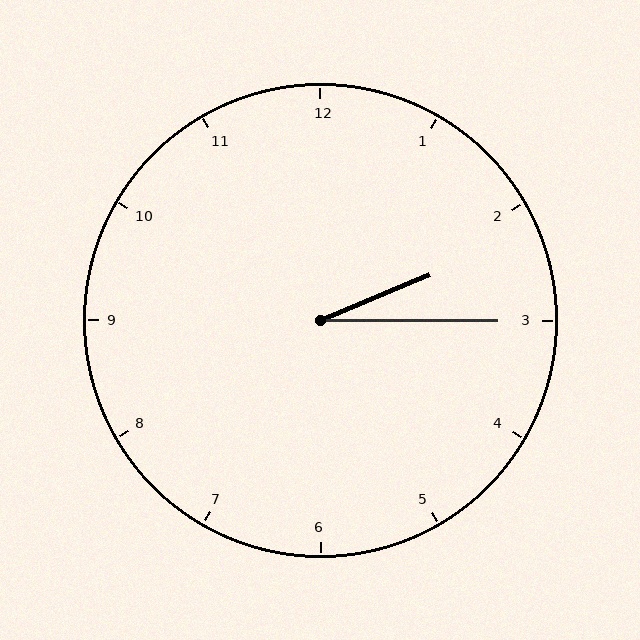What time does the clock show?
2:15.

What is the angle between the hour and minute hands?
Approximately 22 degrees.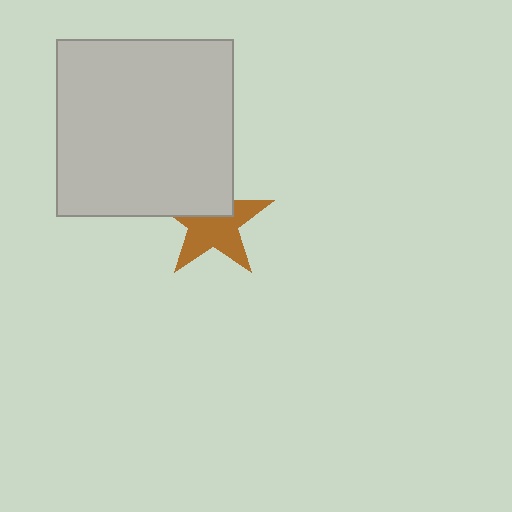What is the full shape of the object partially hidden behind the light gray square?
The partially hidden object is a brown star.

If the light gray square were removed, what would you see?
You would see the complete brown star.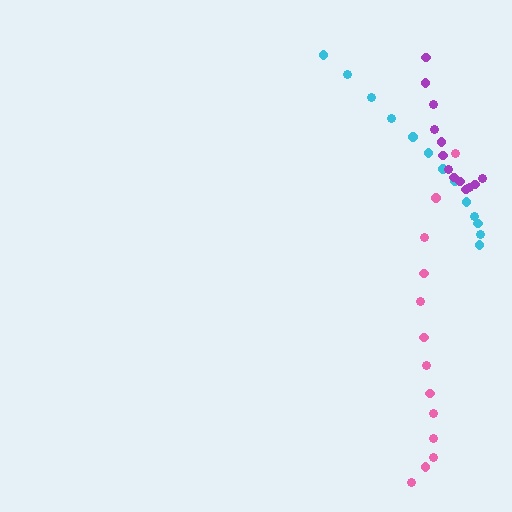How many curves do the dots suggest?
There are 3 distinct paths.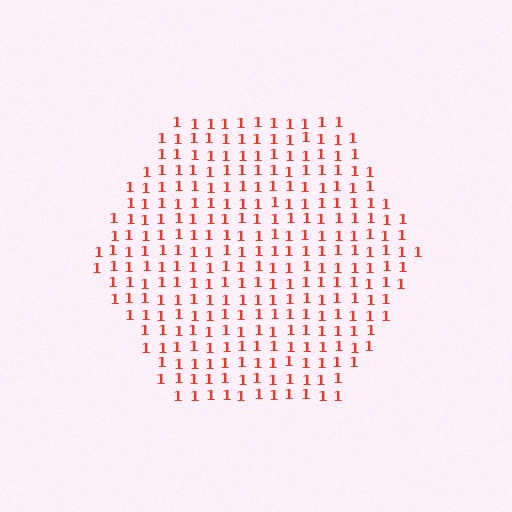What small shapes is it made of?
It is made of small digit 1's.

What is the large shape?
The large shape is a hexagon.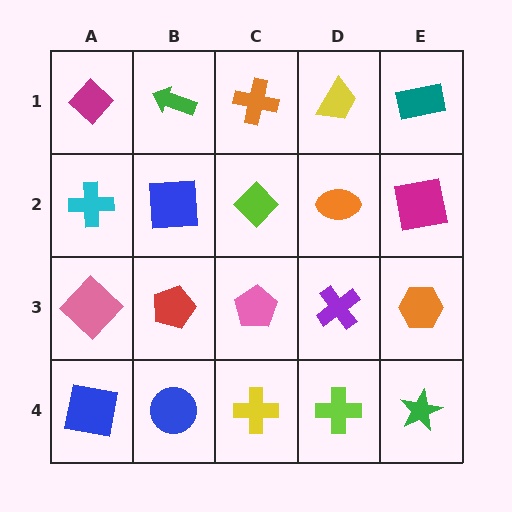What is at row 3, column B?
A red pentagon.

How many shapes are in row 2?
5 shapes.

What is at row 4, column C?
A yellow cross.